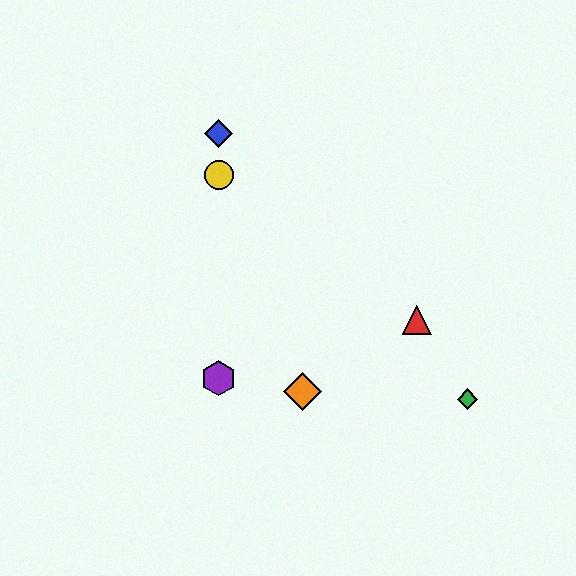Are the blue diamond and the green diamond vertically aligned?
No, the blue diamond is at x≈219 and the green diamond is at x≈467.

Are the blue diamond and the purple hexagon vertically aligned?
Yes, both are at x≈219.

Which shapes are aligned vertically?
The blue diamond, the yellow circle, the purple hexagon are aligned vertically.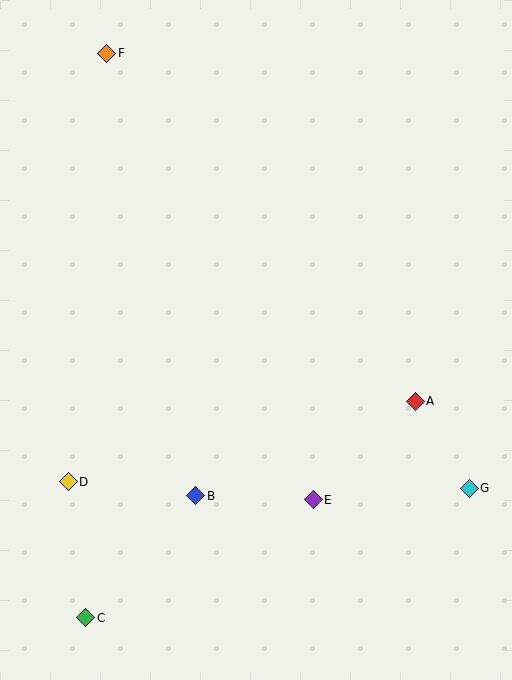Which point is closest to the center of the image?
Point B at (196, 496) is closest to the center.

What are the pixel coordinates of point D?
Point D is at (68, 482).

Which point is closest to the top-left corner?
Point F is closest to the top-left corner.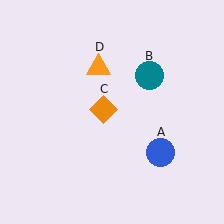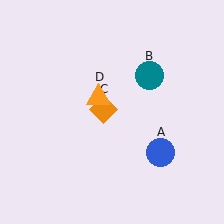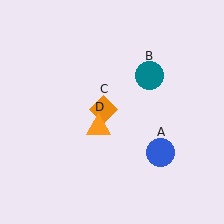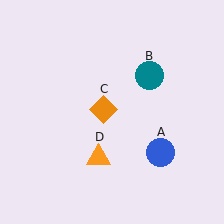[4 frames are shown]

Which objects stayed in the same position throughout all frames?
Blue circle (object A) and teal circle (object B) and orange diamond (object C) remained stationary.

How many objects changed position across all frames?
1 object changed position: orange triangle (object D).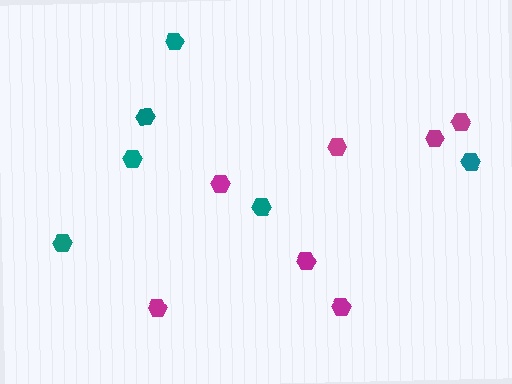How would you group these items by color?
There are 2 groups: one group of magenta hexagons (7) and one group of teal hexagons (6).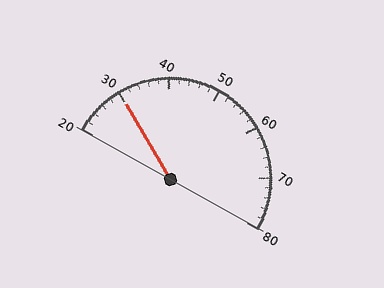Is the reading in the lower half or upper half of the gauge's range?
The reading is in the lower half of the range (20 to 80).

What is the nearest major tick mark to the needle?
The nearest major tick mark is 30.